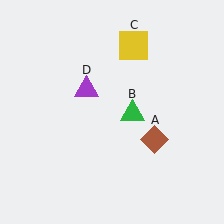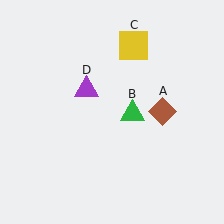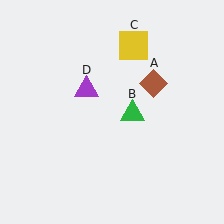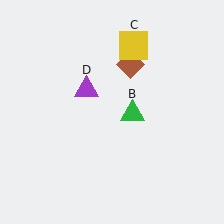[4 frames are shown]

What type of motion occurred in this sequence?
The brown diamond (object A) rotated counterclockwise around the center of the scene.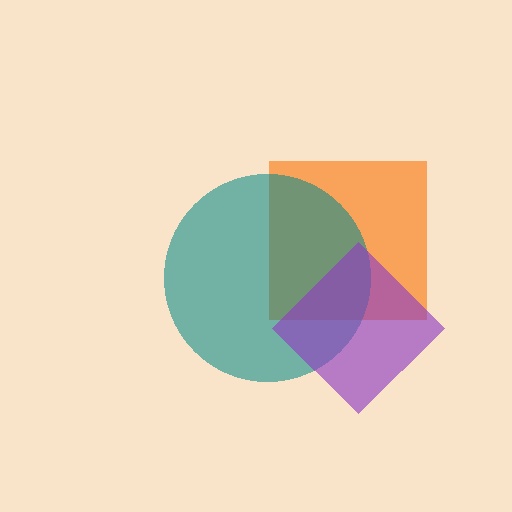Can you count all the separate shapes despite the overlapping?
Yes, there are 3 separate shapes.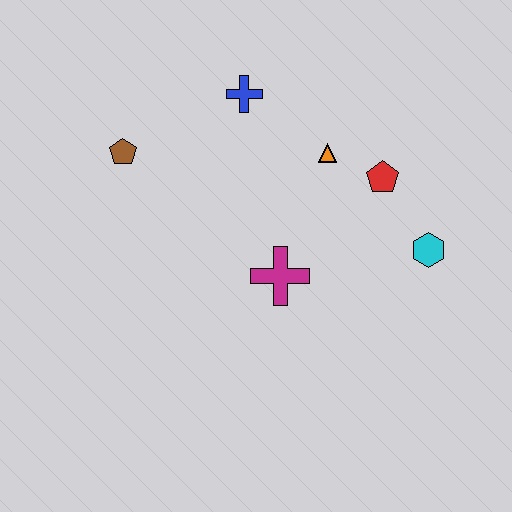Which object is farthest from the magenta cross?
The brown pentagon is farthest from the magenta cross.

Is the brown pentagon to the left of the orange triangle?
Yes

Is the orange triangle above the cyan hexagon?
Yes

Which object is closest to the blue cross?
The orange triangle is closest to the blue cross.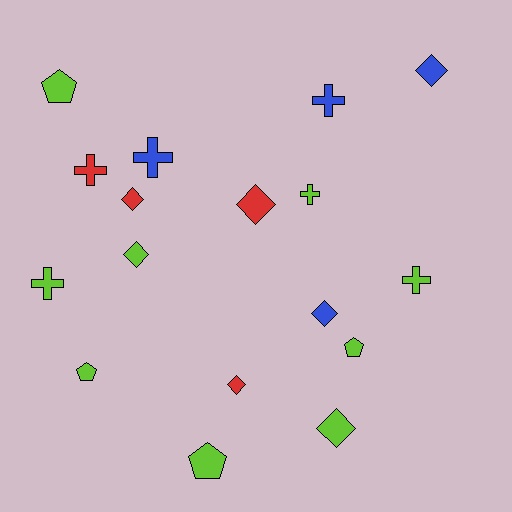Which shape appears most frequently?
Diamond, with 7 objects.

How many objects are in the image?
There are 17 objects.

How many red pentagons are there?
There are no red pentagons.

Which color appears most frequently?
Lime, with 9 objects.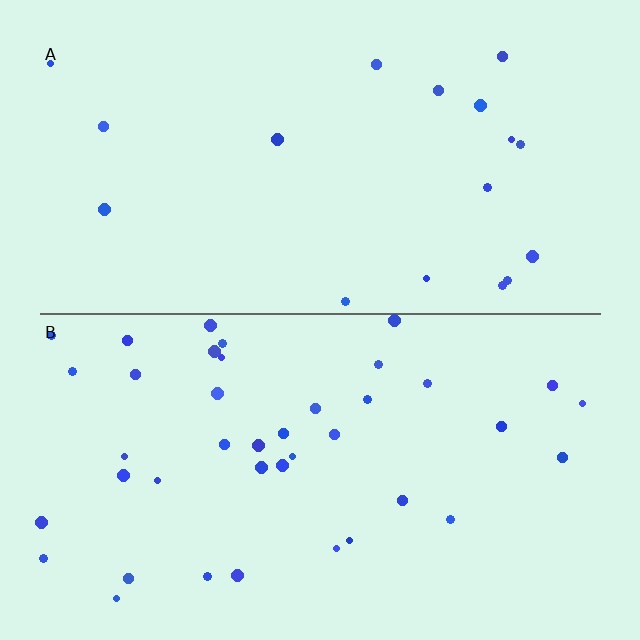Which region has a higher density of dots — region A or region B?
B (the bottom).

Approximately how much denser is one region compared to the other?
Approximately 2.1× — region B over region A.